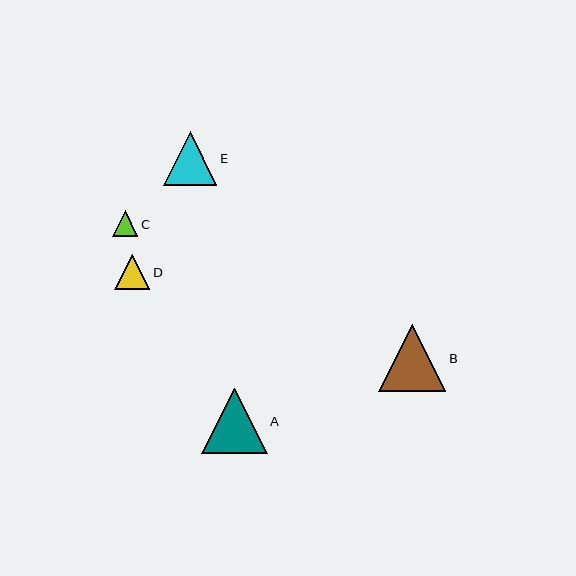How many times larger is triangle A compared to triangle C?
Triangle A is approximately 2.5 times the size of triangle C.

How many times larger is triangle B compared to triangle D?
Triangle B is approximately 1.9 times the size of triangle D.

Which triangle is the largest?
Triangle B is the largest with a size of approximately 67 pixels.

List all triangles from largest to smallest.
From largest to smallest: B, A, E, D, C.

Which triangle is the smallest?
Triangle C is the smallest with a size of approximately 26 pixels.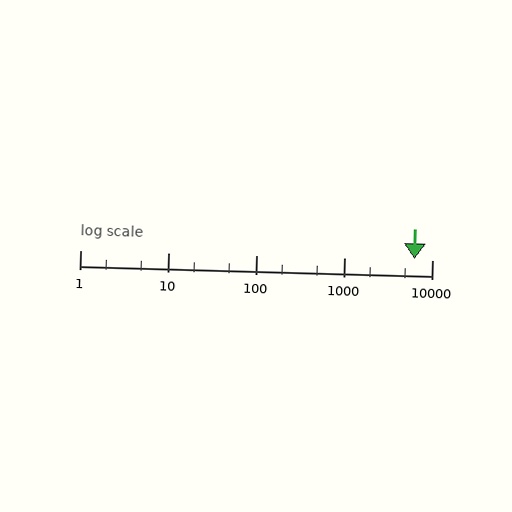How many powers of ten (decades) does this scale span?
The scale spans 4 decades, from 1 to 10000.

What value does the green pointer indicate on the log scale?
The pointer indicates approximately 6300.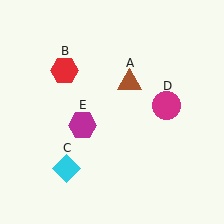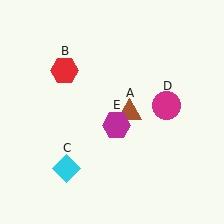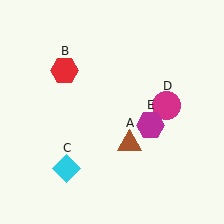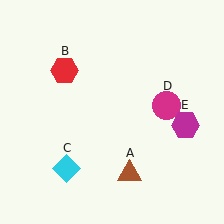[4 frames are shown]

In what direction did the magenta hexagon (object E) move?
The magenta hexagon (object E) moved right.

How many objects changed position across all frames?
2 objects changed position: brown triangle (object A), magenta hexagon (object E).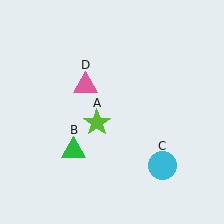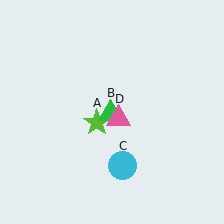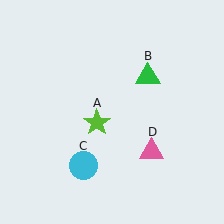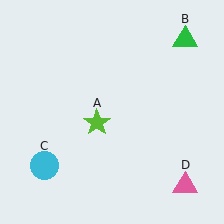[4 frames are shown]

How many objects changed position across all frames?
3 objects changed position: green triangle (object B), cyan circle (object C), pink triangle (object D).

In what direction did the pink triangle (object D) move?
The pink triangle (object D) moved down and to the right.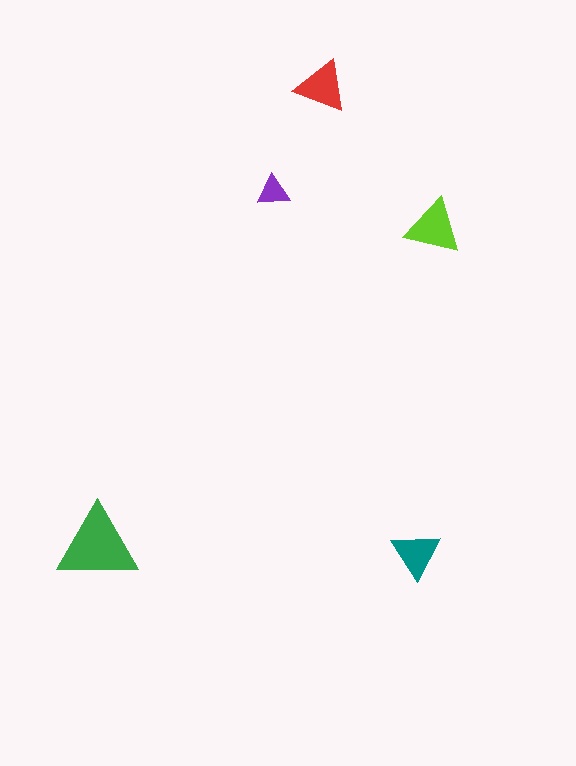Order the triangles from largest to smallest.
the green one, the lime one, the red one, the teal one, the purple one.